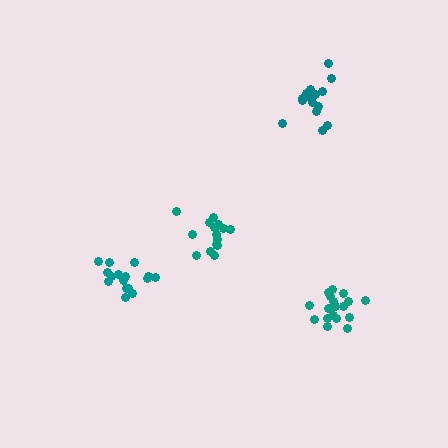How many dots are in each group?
Group 1: 17 dots, Group 2: 16 dots, Group 3: 19 dots, Group 4: 16 dots (68 total).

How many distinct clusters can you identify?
There are 4 distinct clusters.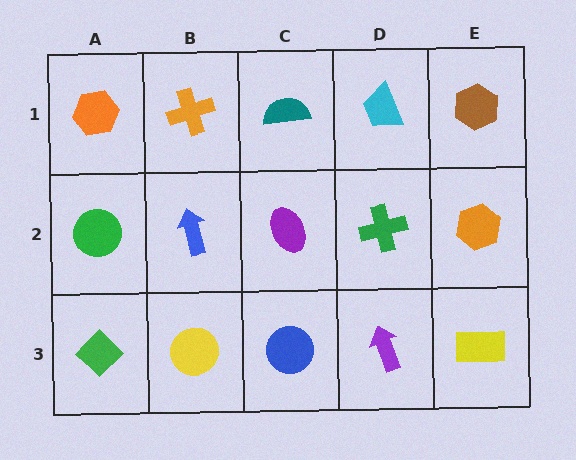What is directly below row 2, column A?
A green diamond.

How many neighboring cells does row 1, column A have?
2.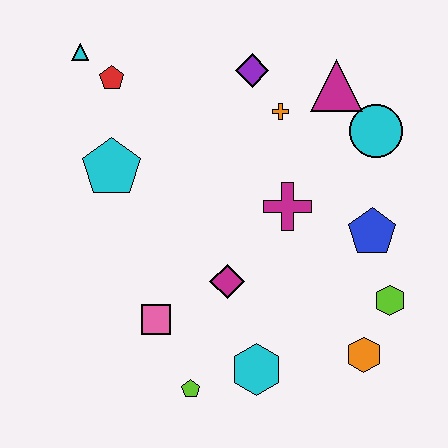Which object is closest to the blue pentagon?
The lime hexagon is closest to the blue pentagon.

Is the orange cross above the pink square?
Yes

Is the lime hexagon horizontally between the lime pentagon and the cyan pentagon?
No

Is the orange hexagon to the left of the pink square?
No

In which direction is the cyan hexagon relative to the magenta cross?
The cyan hexagon is below the magenta cross.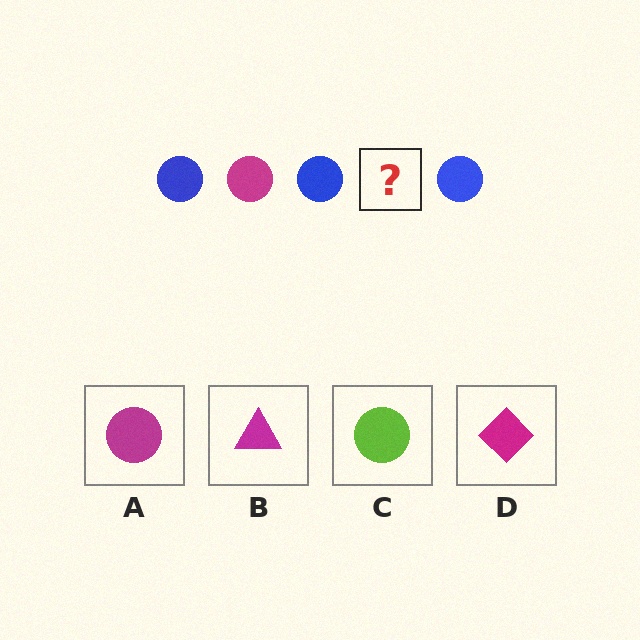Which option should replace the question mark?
Option A.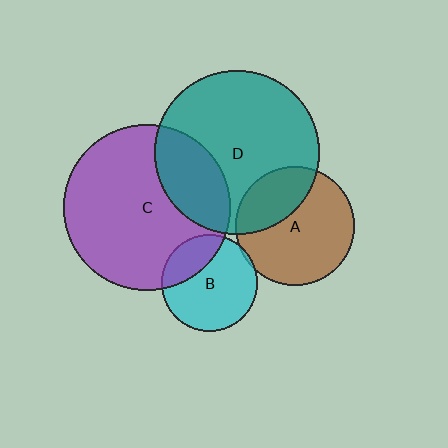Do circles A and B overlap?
Yes.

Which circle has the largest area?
Circle C (purple).